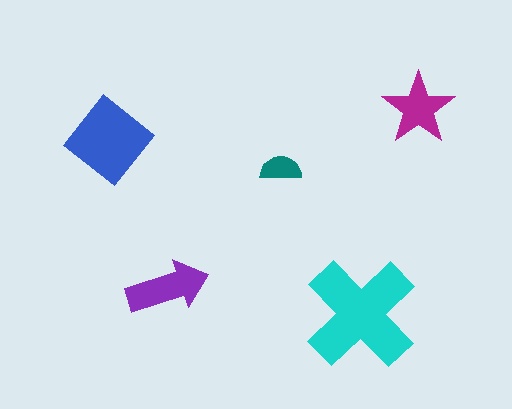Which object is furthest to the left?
The blue diamond is leftmost.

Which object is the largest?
The cyan cross.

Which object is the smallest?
The teal semicircle.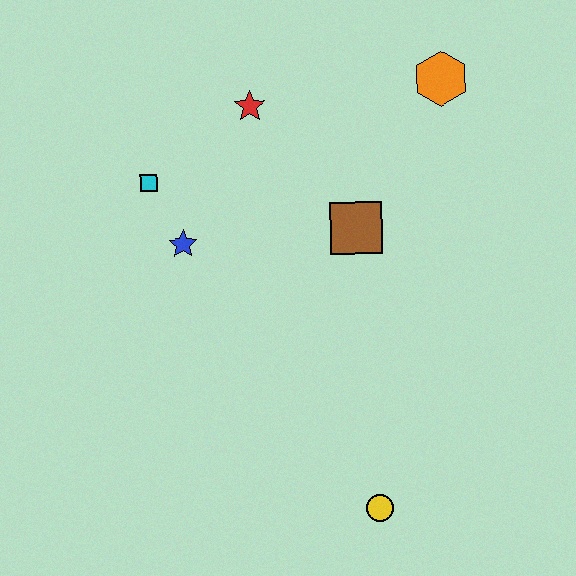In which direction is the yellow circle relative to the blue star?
The yellow circle is below the blue star.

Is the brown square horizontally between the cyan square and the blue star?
No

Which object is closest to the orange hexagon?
The brown square is closest to the orange hexagon.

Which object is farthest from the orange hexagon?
The yellow circle is farthest from the orange hexagon.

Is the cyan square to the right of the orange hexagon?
No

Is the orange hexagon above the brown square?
Yes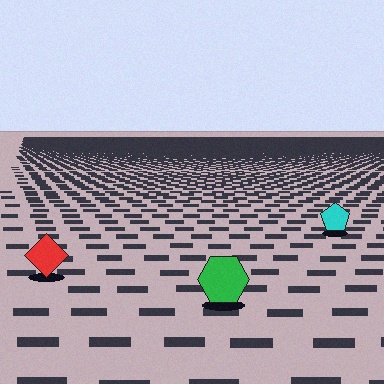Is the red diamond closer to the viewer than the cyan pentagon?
Yes. The red diamond is closer — you can tell from the texture gradient: the ground texture is coarser near it.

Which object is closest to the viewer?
The green hexagon is closest. The texture marks near it are larger and more spread out.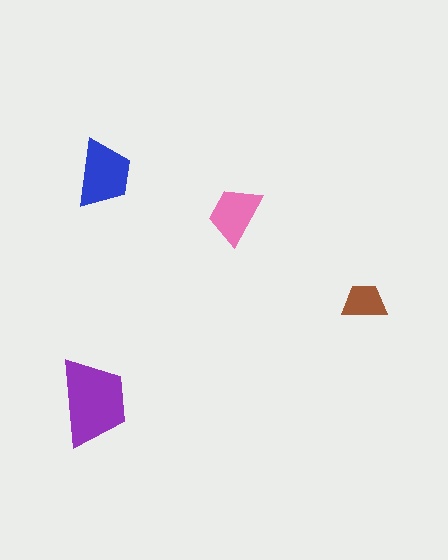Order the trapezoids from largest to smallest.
the purple one, the blue one, the pink one, the brown one.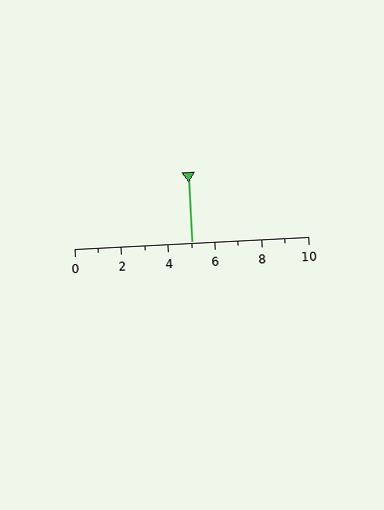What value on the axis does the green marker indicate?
The marker indicates approximately 5.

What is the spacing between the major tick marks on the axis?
The major ticks are spaced 2 apart.